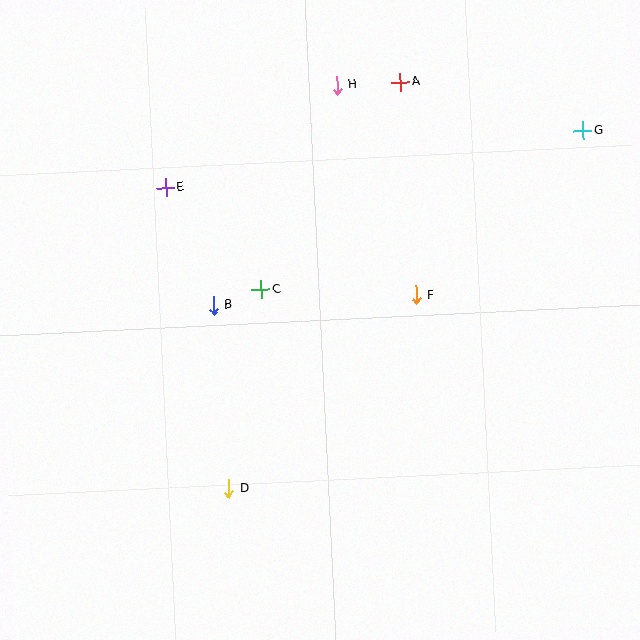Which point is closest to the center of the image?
Point C at (261, 289) is closest to the center.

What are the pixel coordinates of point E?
Point E is at (166, 187).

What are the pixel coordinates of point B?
Point B is at (213, 305).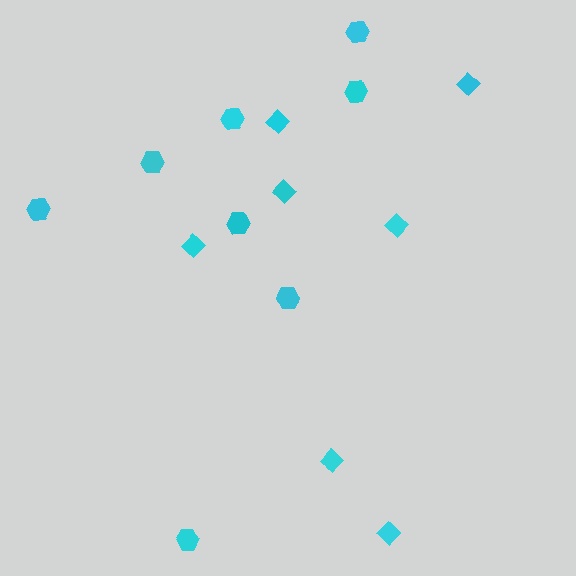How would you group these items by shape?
There are 2 groups: one group of diamonds (7) and one group of hexagons (8).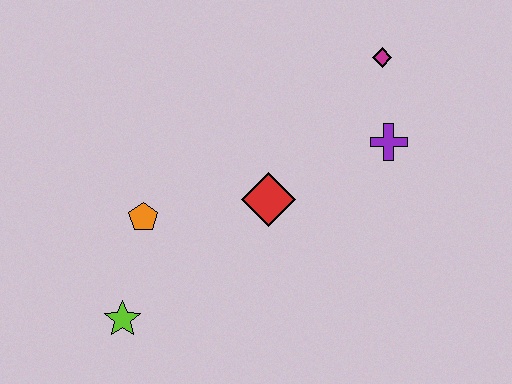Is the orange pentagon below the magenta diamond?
Yes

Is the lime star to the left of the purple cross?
Yes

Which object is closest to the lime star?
The orange pentagon is closest to the lime star.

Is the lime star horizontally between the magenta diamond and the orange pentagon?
No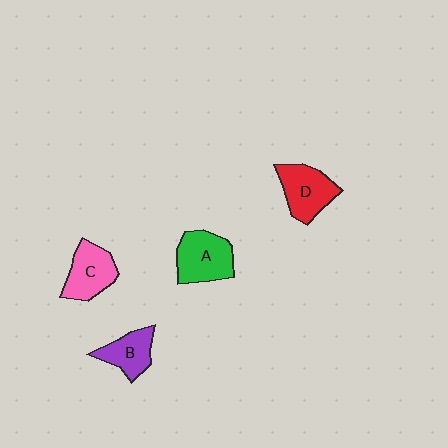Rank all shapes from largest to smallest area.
From largest to smallest: A (green), D (red), C (pink), B (purple).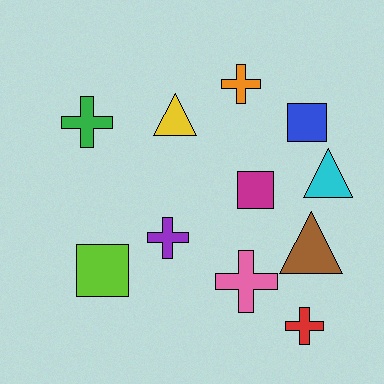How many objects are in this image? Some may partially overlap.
There are 11 objects.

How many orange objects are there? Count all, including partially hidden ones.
There is 1 orange object.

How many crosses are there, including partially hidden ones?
There are 5 crosses.